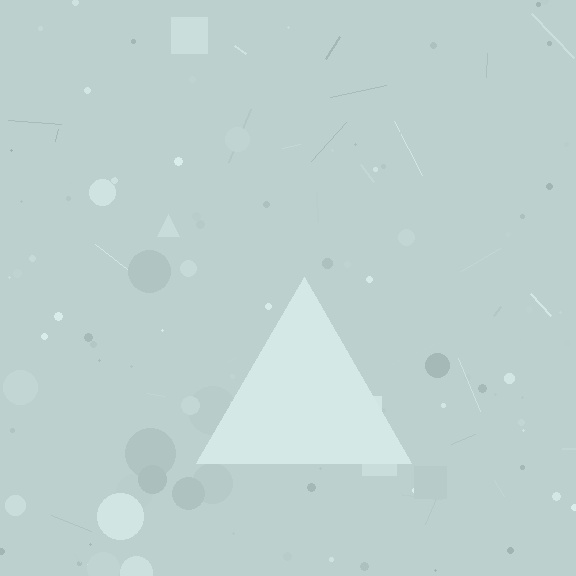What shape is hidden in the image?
A triangle is hidden in the image.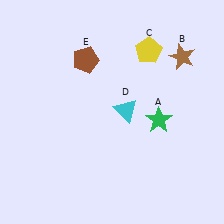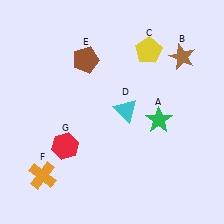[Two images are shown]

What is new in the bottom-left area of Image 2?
A red hexagon (G) was added in the bottom-left area of Image 2.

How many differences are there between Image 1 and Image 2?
There are 2 differences between the two images.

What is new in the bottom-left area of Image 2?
An orange cross (F) was added in the bottom-left area of Image 2.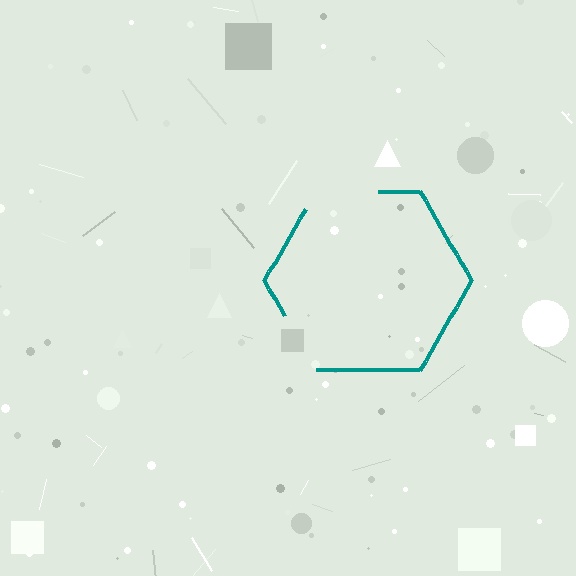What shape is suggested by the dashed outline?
The dashed outline suggests a hexagon.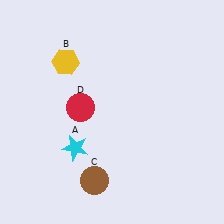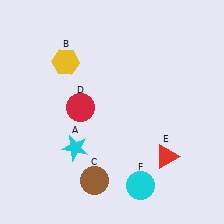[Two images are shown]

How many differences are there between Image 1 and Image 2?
There are 2 differences between the two images.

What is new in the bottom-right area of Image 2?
A red triangle (E) was added in the bottom-right area of Image 2.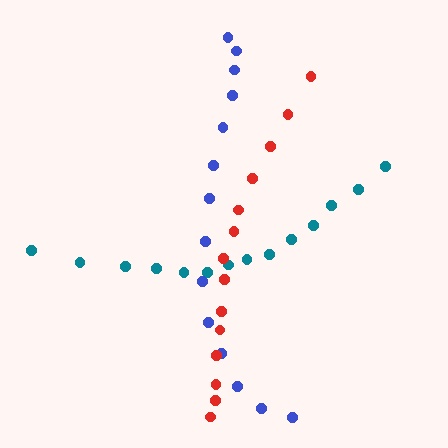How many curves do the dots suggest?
There are 3 distinct paths.